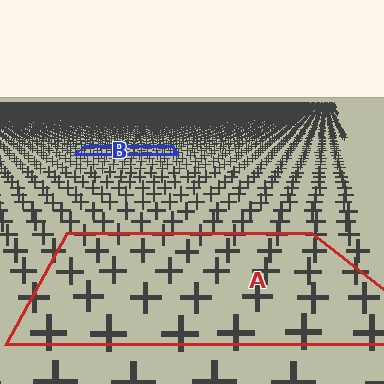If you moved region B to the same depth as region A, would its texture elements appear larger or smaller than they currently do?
They would appear larger. At a closer depth, the same texture elements are projected at a bigger on-screen size.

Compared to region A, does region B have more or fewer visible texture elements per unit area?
Region B has more texture elements per unit area — they are packed more densely because it is farther away.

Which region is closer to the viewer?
Region A is closer. The texture elements there are larger and more spread out.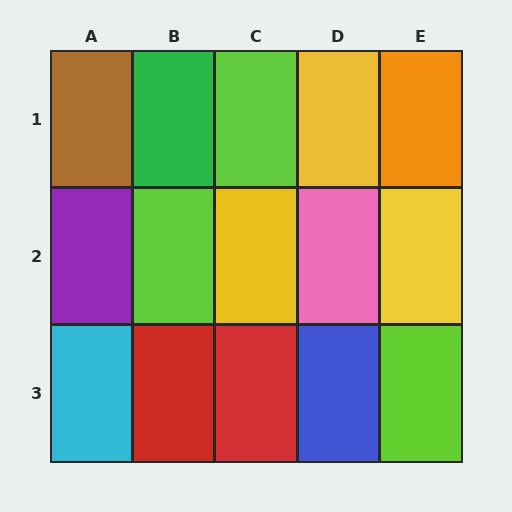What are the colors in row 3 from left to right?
Cyan, red, red, blue, lime.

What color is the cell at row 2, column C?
Yellow.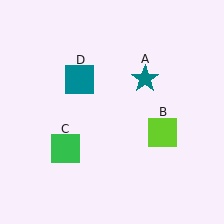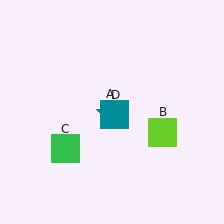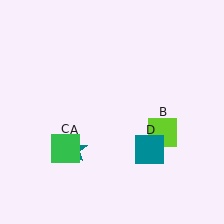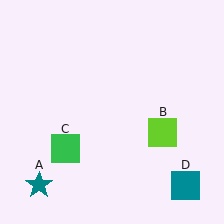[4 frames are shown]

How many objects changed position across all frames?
2 objects changed position: teal star (object A), teal square (object D).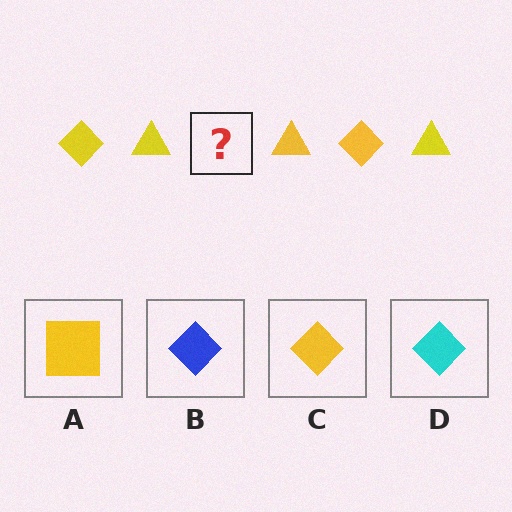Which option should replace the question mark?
Option C.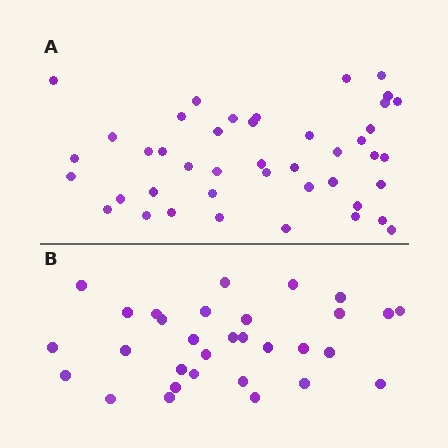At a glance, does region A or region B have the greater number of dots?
Region A (the top region) has more dots.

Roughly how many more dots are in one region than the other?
Region A has roughly 12 or so more dots than region B.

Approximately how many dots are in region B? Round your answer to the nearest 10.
About 30 dots. (The exact count is 31, which rounds to 30.)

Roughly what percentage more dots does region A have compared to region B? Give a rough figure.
About 40% more.